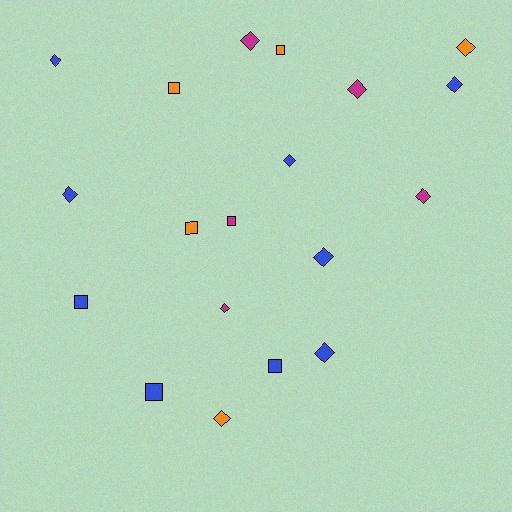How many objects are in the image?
There are 19 objects.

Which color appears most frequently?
Blue, with 9 objects.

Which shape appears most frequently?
Diamond, with 12 objects.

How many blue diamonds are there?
There are 6 blue diamonds.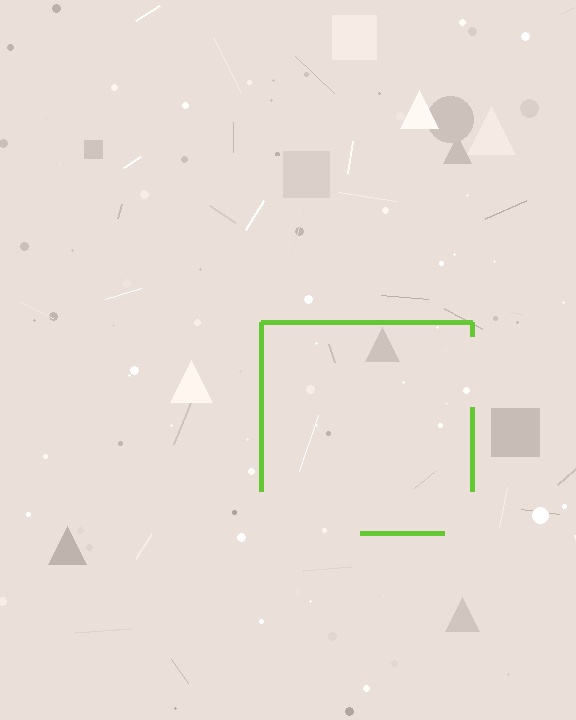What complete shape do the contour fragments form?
The contour fragments form a square.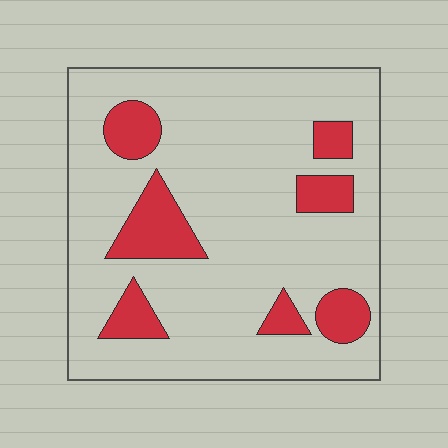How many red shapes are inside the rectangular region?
7.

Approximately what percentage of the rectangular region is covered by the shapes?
Approximately 20%.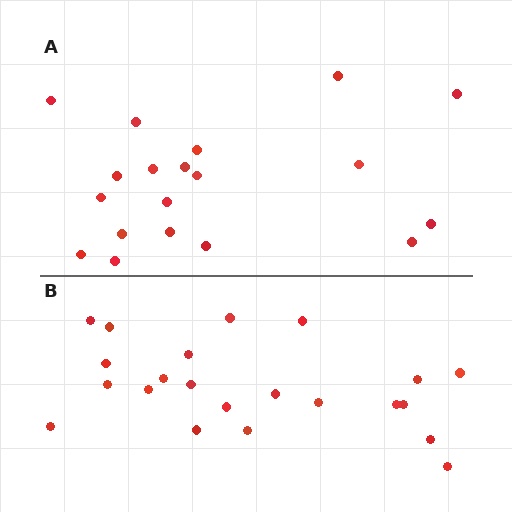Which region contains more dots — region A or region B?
Region B (the bottom region) has more dots.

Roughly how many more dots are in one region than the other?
Region B has just a few more — roughly 2 or 3 more dots than region A.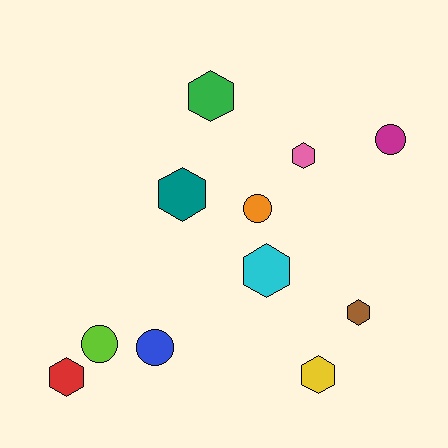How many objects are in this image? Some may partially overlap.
There are 11 objects.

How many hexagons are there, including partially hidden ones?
There are 7 hexagons.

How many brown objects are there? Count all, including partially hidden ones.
There is 1 brown object.